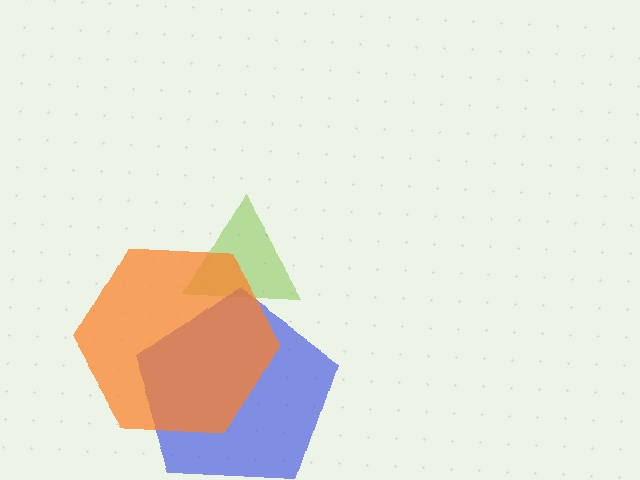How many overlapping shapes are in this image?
There are 3 overlapping shapes in the image.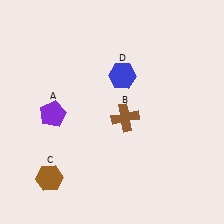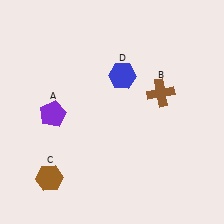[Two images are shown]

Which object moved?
The brown cross (B) moved right.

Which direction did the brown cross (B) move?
The brown cross (B) moved right.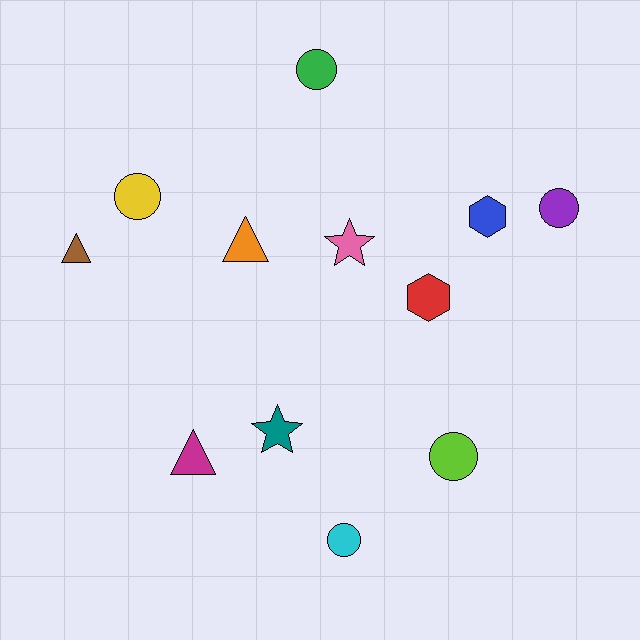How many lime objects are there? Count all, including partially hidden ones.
There is 1 lime object.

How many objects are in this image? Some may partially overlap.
There are 12 objects.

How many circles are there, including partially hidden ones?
There are 5 circles.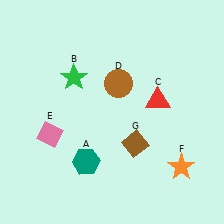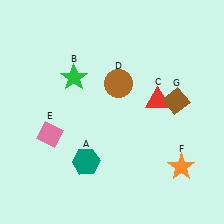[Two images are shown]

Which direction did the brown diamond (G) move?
The brown diamond (G) moved up.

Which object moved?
The brown diamond (G) moved up.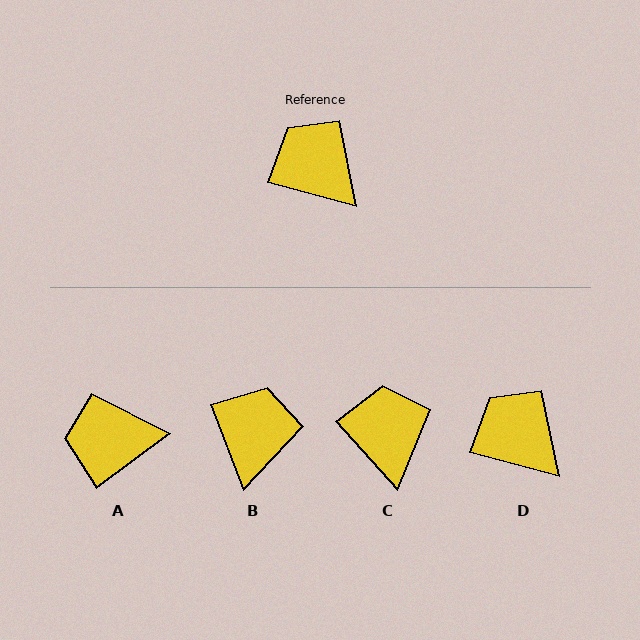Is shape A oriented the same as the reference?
No, it is off by about 52 degrees.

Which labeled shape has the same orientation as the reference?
D.